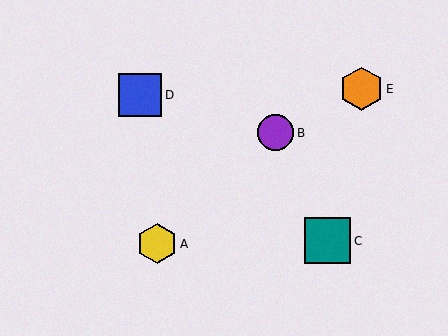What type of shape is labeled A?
Shape A is a yellow hexagon.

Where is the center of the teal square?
The center of the teal square is at (328, 241).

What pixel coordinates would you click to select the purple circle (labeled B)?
Click at (275, 133) to select the purple circle B.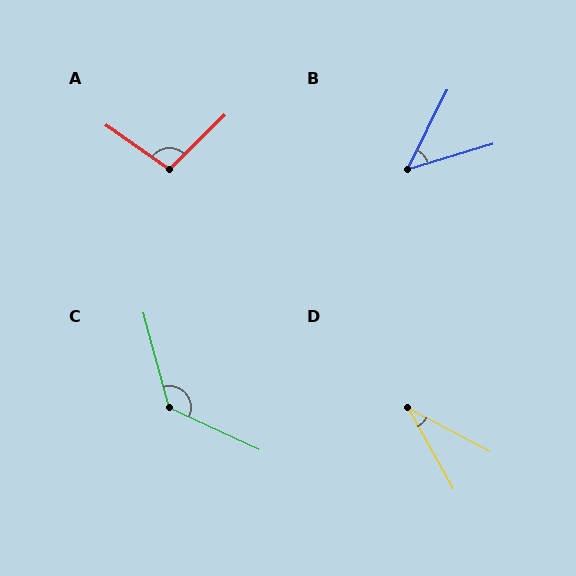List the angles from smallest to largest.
D (33°), B (47°), A (100°), C (130°).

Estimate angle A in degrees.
Approximately 100 degrees.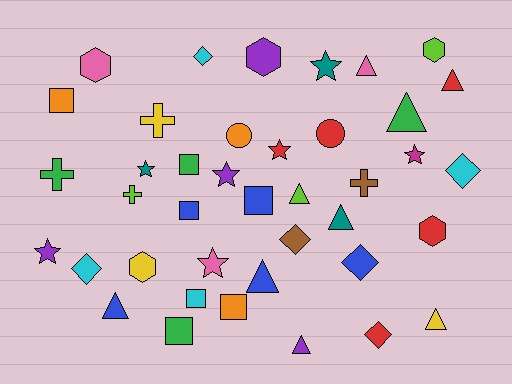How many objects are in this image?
There are 40 objects.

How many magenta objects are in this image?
There is 1 magenta object.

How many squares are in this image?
There are 7 squares.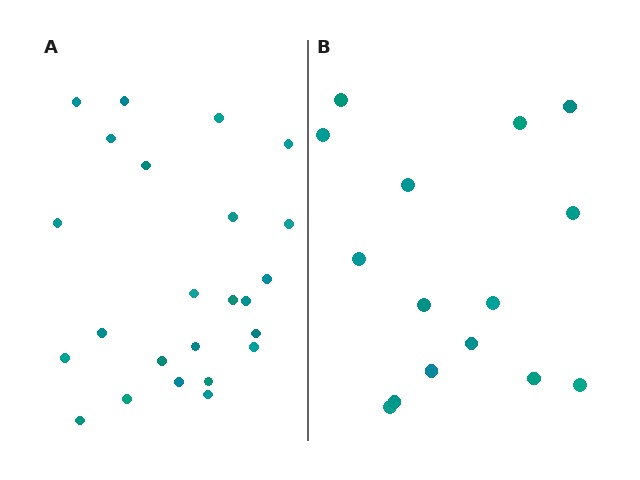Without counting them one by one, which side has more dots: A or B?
Region A (the left region) has more dots.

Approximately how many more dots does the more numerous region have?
Region A has roughly 8 or so more dots than region B.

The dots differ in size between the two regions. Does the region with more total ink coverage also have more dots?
No. Region B has more total ink coverage because its dots are larger, but region A actually contains more individual dots. Total area can be misleading — the number of items is what matters here.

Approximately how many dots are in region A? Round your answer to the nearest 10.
About 20 dots. (The exact count is 24, which rounds to 20.)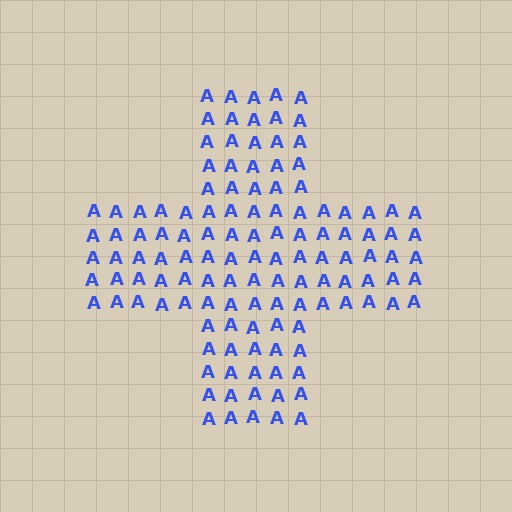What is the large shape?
The large shape is a cross.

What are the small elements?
The small elements are letter A's.